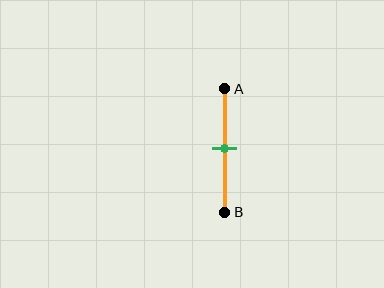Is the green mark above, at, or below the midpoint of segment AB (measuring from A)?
The green mark is approximately at the midpoint of segment AB.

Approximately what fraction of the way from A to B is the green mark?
The green mark is approximately 50% of the way from A to B.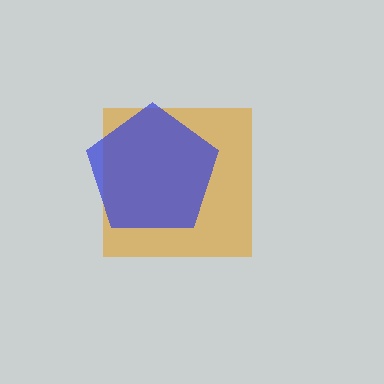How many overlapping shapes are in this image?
There are 2 overlapping shapes in the image.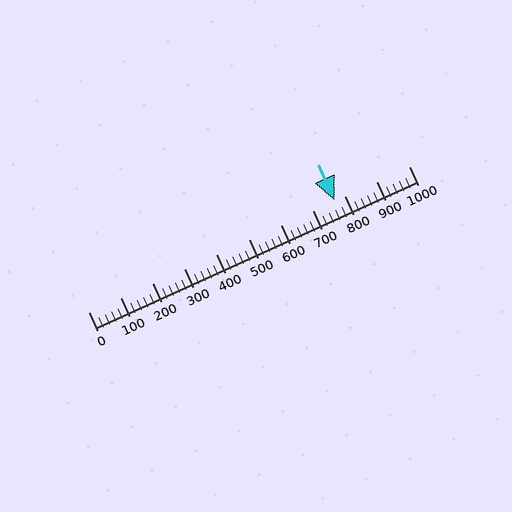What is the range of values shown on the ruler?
The ruler shows values from 0 to 1000.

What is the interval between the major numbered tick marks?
The major tick marks are spaced 100 units apart.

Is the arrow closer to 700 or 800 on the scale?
The arrow is closer to 800.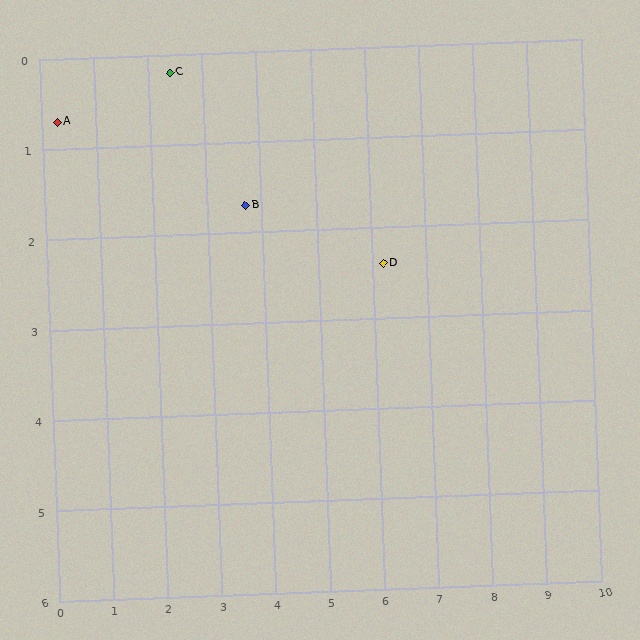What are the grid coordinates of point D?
Point D is at approximately (6.2, 2.4).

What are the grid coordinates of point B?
Point B is at approximately (3.7, 1.7).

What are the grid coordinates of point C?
Point C is at approximately (2.4, 0.2).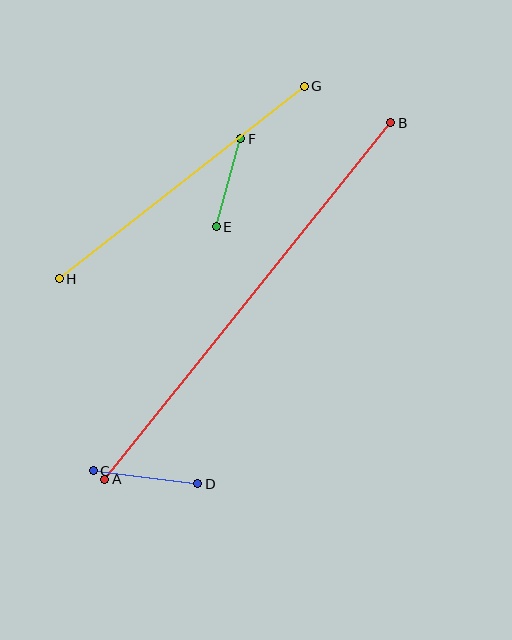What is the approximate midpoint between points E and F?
The midpoint is at approximately (228, 183) pixels.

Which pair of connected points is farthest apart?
Points A and B are farthest apart.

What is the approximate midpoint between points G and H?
The midpoint is at approximately (182, 183) pixels.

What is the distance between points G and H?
The distance is approximately 312 pixels.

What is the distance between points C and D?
The distance is approximately 105 pixels.